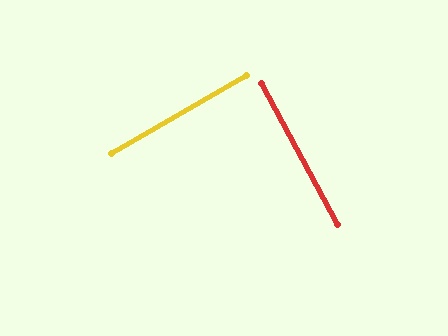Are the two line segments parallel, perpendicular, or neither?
Perpendicular — they meet at approximately 88°.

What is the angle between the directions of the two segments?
Approximately 88 degrees.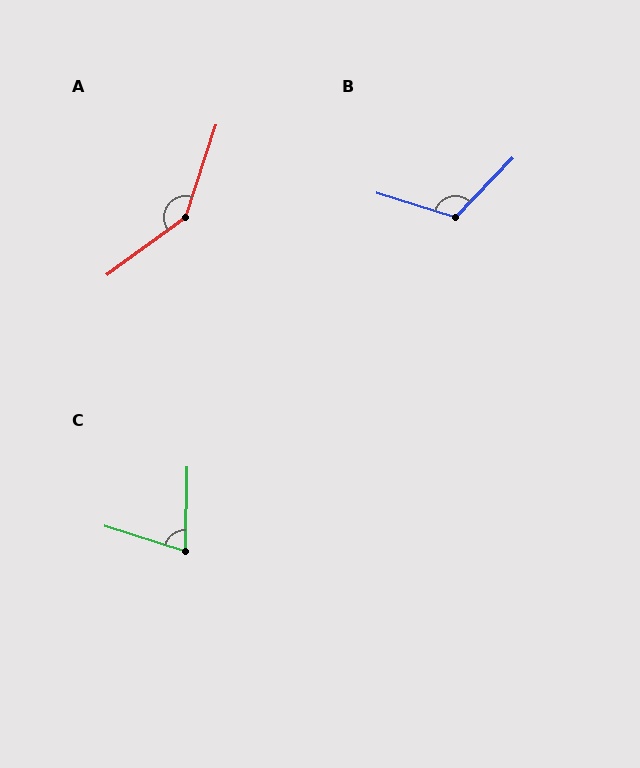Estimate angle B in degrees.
Approximately 116 degrees.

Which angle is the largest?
A, at approximately 144 degrees.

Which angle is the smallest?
C, at approximately 73 degrees.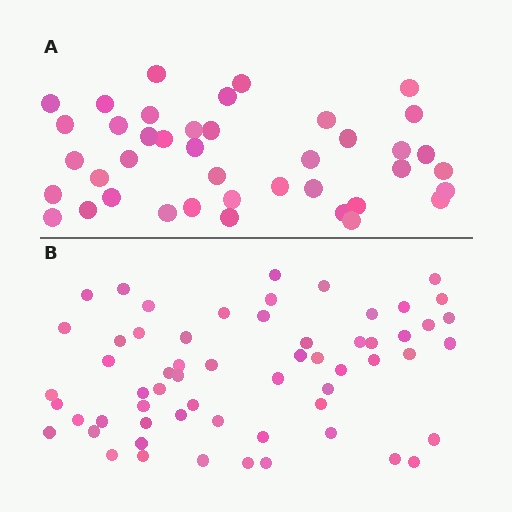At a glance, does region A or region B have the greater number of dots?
Region B (the bottom region) has more dots.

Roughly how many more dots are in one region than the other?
Region B has approximately 20 more dots than region A.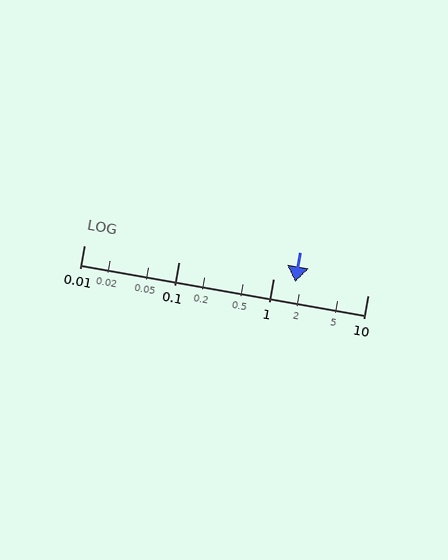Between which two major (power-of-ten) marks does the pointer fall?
The pointer is between 1 and 10.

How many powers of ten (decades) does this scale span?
The scale spans 3 decades, from 0.01 to 10.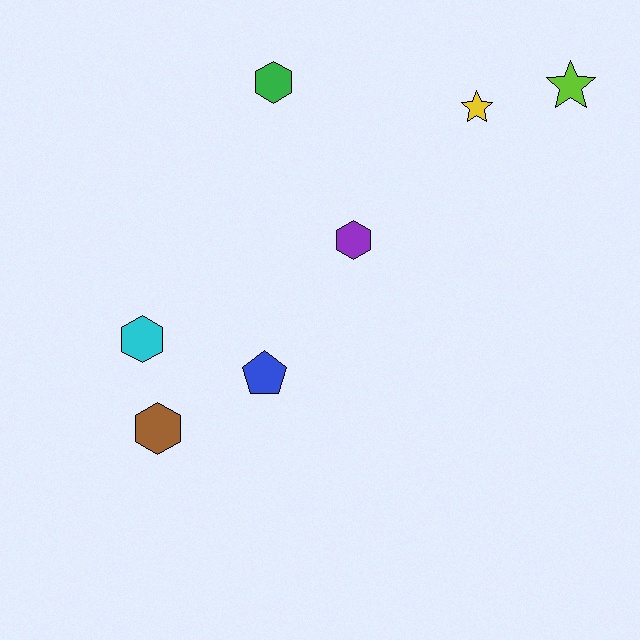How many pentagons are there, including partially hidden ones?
There is 1 pentagon.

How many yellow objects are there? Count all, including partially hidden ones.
There is 1 yellow object.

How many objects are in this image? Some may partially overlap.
There are 7 objects.